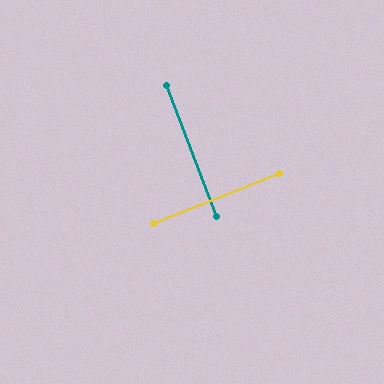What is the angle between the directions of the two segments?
Approximately 89 degrees.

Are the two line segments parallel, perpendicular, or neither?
Perpendicular — they meet at approximately 89°.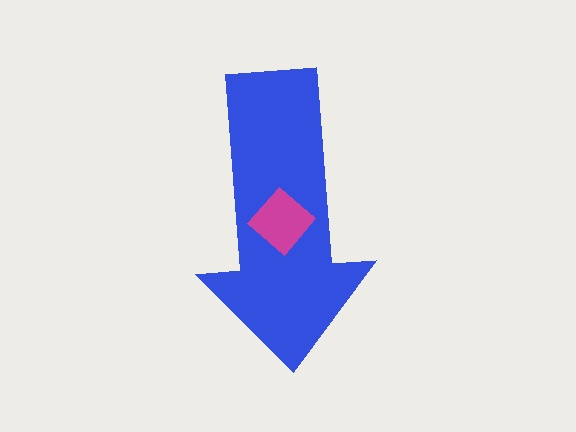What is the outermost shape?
The blue arrow.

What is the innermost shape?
The magenta diamond.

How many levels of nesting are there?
2.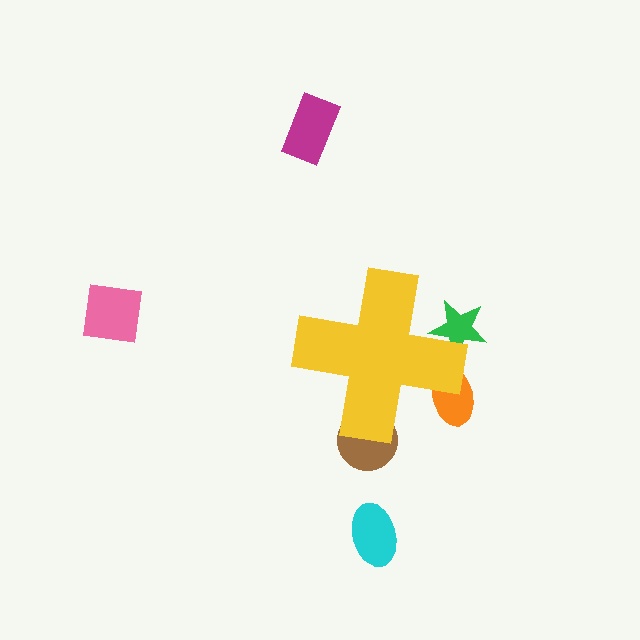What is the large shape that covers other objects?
A yellow cross.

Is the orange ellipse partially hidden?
Yes, the orange ellipse is partially hidden behind the yellow cross.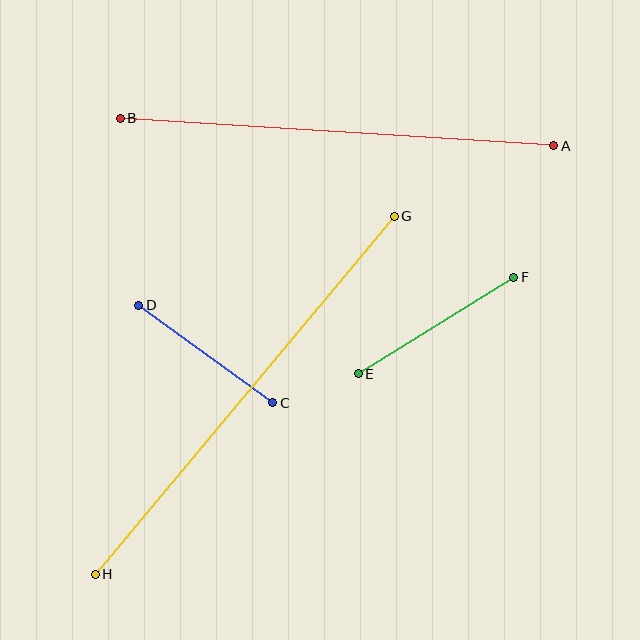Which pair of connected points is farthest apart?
Points G and H are farthest apart.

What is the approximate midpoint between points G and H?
The midpoint is at approximately (245, 395) pixels.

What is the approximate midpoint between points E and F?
The midpoint is at approximately (436, 326) pixels.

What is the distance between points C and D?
The distance is approximately 166 pixels.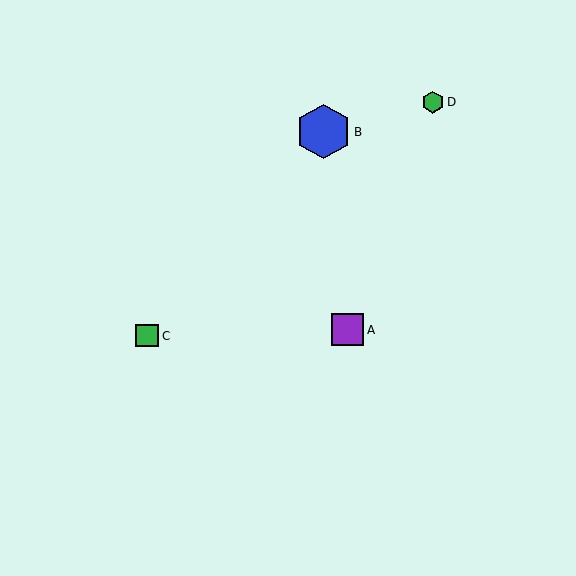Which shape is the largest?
The blue hexagon (labeled B) is the largest.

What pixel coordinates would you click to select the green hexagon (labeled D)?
Click at (433, 102) to select the green hexagon D.